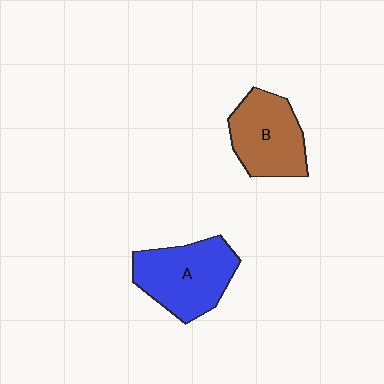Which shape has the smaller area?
Shape B (brown).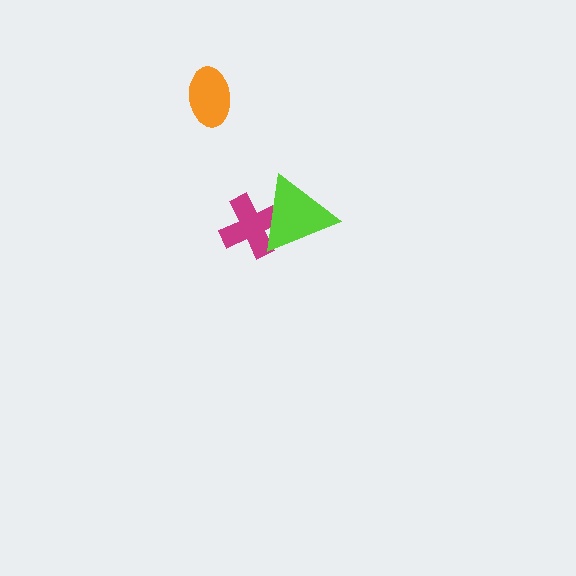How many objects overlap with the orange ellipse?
0 objects overlap with the orange ellipse.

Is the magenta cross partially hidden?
Yes, it is partially covered by another shape.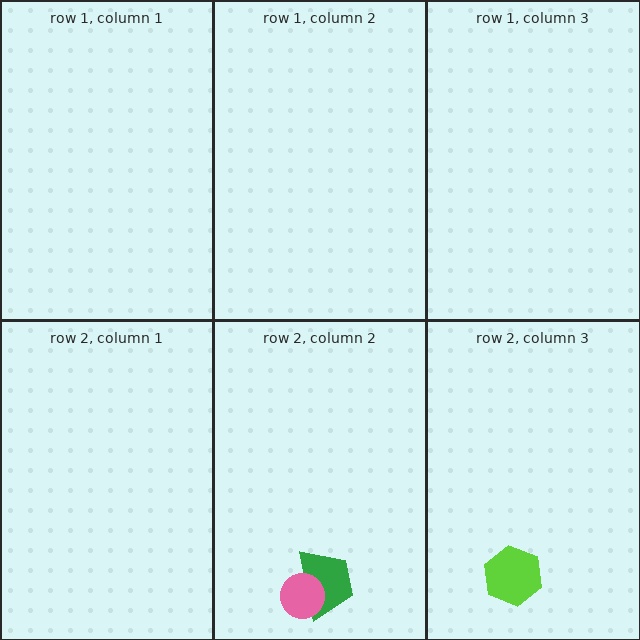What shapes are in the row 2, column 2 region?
The green trapezoid, the pink circle.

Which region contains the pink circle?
The row 2, column 2 region.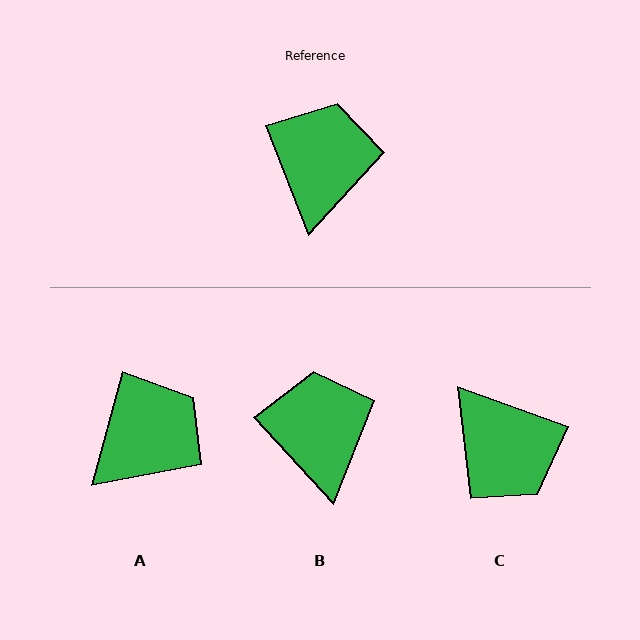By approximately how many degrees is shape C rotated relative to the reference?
Approximately 131 degrees clockwise.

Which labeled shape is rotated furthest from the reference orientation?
C, about 131 degrees away.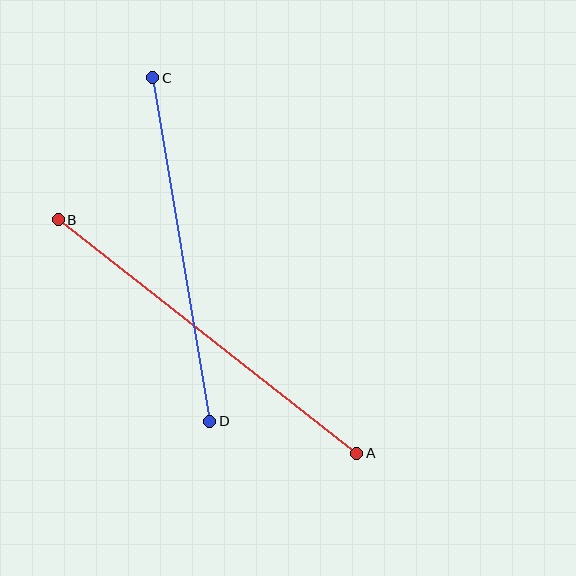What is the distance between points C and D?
The distance is approximately 348 pixels.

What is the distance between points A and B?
The distance is approximately 379 pixels.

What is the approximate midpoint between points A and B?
The midpoint is at approximately (207, 337) pixels.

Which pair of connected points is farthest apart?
Points A and B are farthest apart.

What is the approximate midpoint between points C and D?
The midpoint is at approximately (181, 250) pixels.